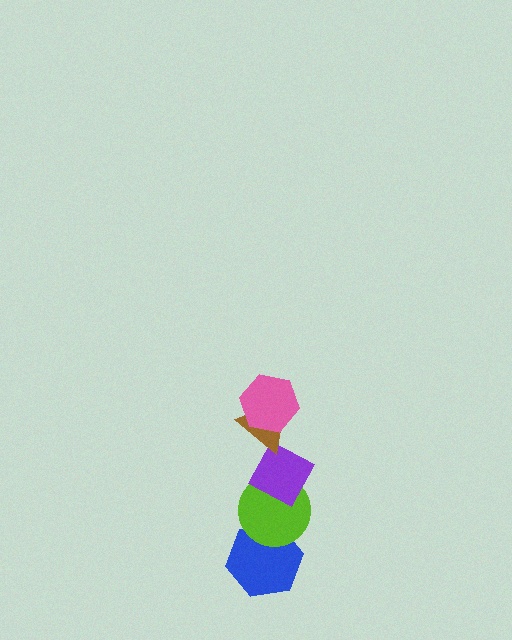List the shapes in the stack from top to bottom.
From top to bottom: the pink hexagon, the brown triangle, the purple diamond, the lime circle, the blue hexagon.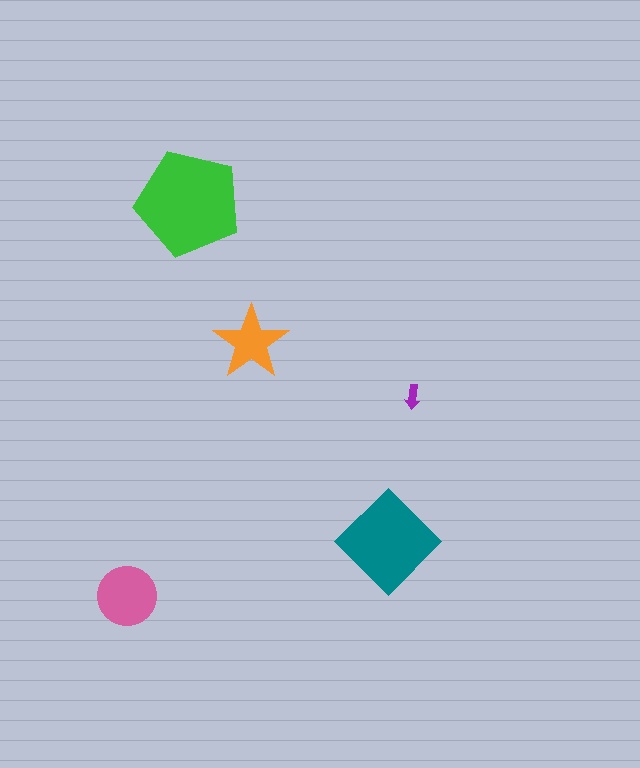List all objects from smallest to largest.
The purple arrow, the orange star, the pink circle, the teal diamond, the green pentagon.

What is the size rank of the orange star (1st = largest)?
4th.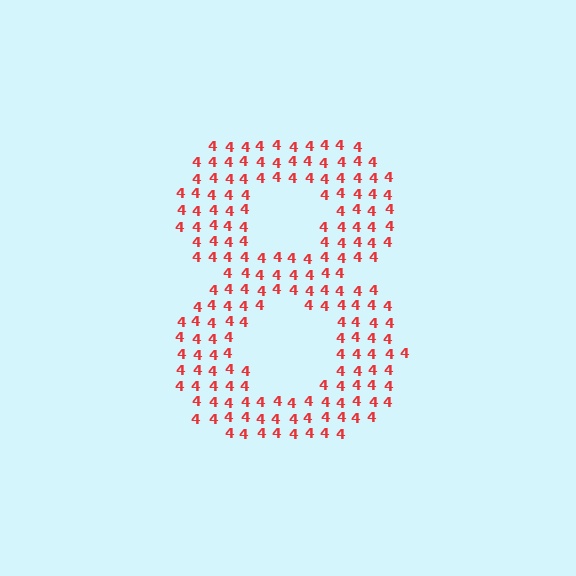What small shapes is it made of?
It is made of small digit 4's.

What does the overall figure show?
The overall figure shows the digit 8.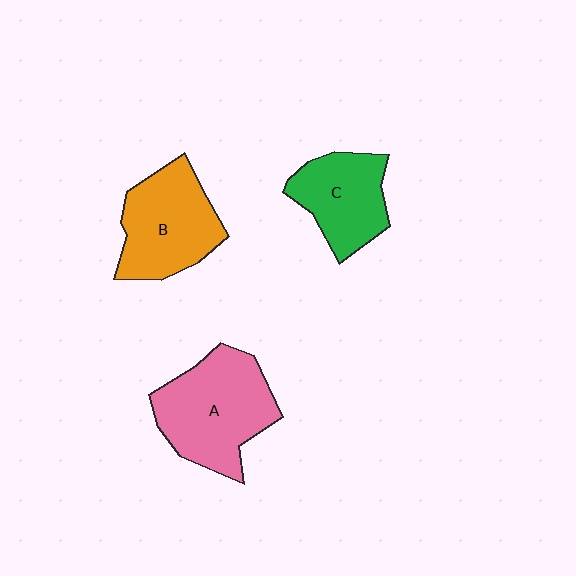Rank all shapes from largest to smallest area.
From largest to smallest: A (pink), B (orange), C (green).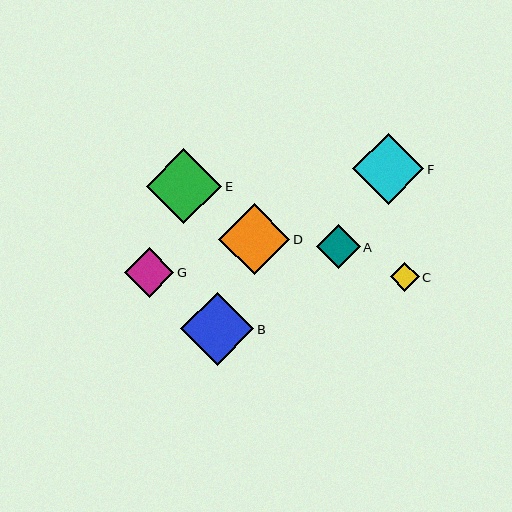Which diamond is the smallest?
Diamond C is the smallest with a size of approximately 29 pixels.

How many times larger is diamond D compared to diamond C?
Diamond D is approximately 2.4 times the size of diamond C.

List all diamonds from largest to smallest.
From largest to smallest: E, B, D, F, G, A, C.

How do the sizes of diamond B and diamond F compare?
Diamond B and diamond F are approximately the same size.